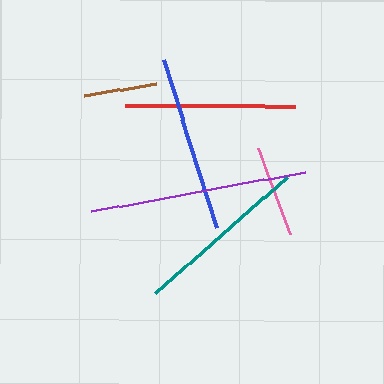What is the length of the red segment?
The red segment is approximately 170 pixels long.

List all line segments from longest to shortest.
From longest to shortest: purple, teal, blue, red, pink, brown.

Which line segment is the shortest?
The brown line is the shortest at approximately 73 pixels.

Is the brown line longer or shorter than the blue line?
The blue line is longer than the brown line.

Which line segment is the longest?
The purple line is the longest at approximately 218 pixels.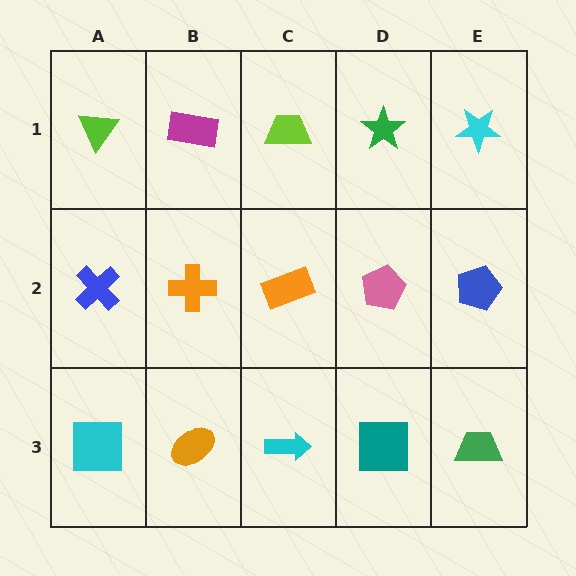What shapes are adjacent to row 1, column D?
A pink pentagon (row 2, column D), a lime trapezoid (row 1, column C), a cyan star (row 1, column E).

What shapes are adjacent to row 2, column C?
A lime trapezoid (row 1, column C), a cyan arrow (row 3, column C), an orange cross (row 2, column B), a pink pentagon (row 2, column D).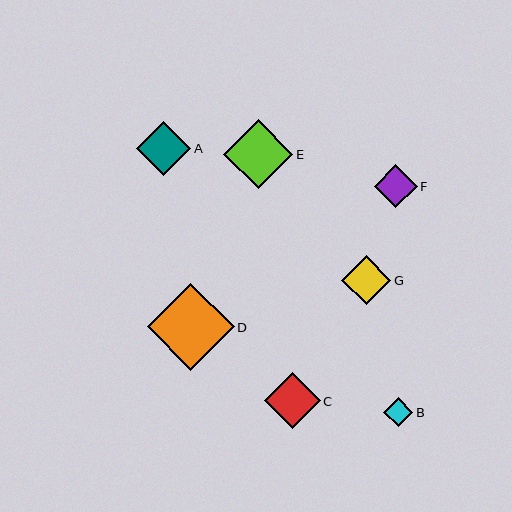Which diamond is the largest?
Diamond D is the largest with a size of approximately 87 pixels.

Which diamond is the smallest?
Diamond B is the smallest with a size of approximately 30 pixels.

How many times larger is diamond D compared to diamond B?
Diamond D is approximately 2.9 times the size of diamond B.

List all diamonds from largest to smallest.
From largest to smallest: D, E, C, A, G, F, B.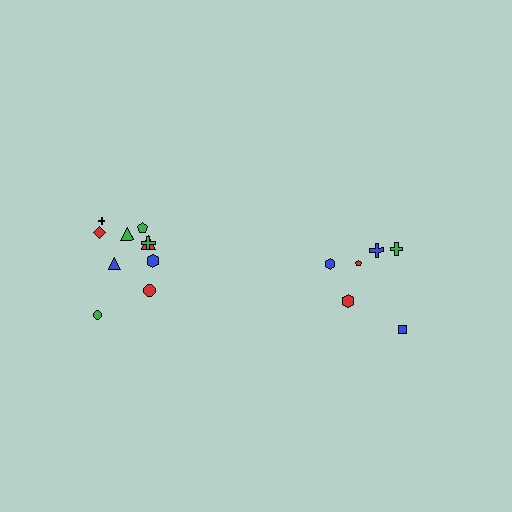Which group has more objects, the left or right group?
The left group.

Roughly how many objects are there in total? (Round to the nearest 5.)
Roughly 15 objects in total.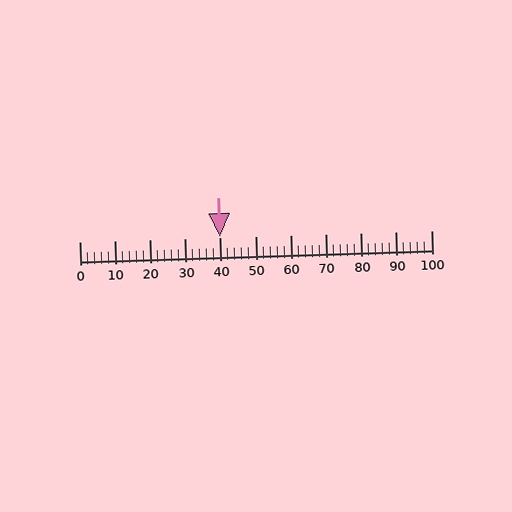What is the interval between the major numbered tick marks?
The major tick marks are spaced 10 units apart.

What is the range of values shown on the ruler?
The ruler shows values from 0 to 100.